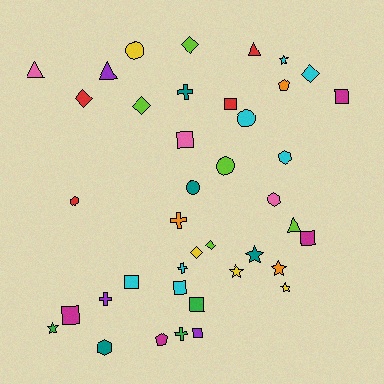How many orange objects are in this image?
There are 3 orange objects.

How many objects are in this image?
There are 40 objects.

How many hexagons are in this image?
There are 4 hexagons.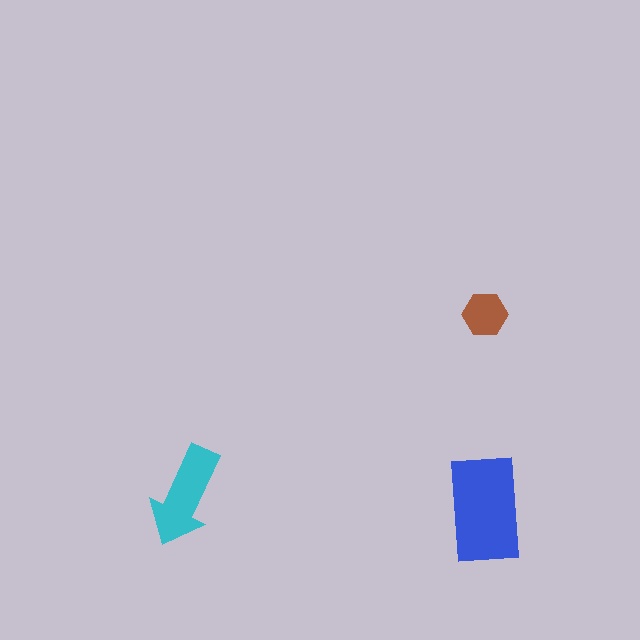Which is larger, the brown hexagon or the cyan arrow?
The cyan arrow.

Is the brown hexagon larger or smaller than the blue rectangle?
Smaller.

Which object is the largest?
The blue rectangle.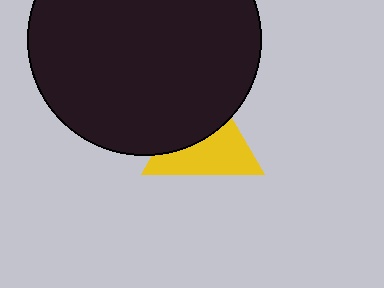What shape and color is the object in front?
The object in front is a black circle.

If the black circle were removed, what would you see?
You would see the complete yellow triangle.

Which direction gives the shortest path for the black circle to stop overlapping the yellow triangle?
Moving up gives the shortest separation.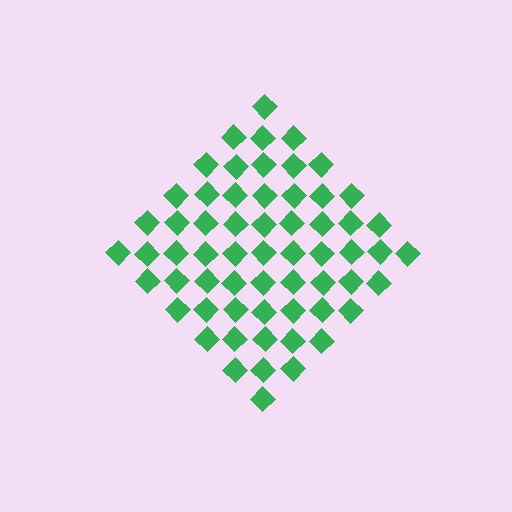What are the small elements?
The small elements are diamonds.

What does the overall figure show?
The overall figure shows a diamond.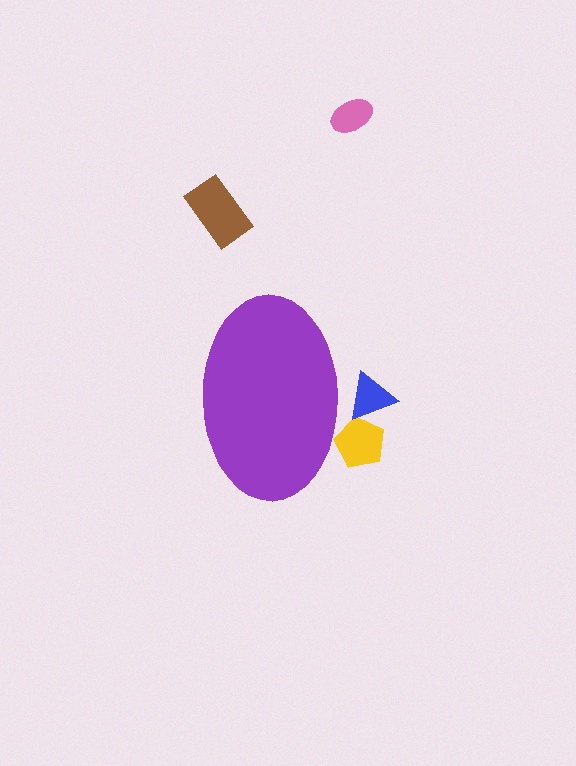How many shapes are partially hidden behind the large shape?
2 shapes are partially hidden.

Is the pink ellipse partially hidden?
No, the pink ellipse is fully visible.